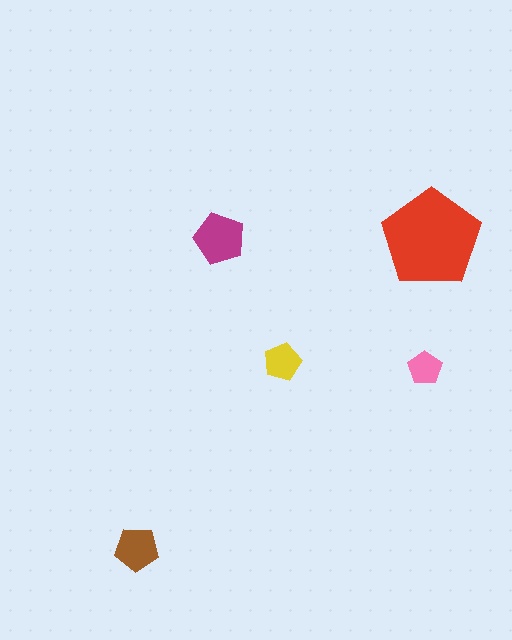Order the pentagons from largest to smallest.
the red one, the magenta one, the brown one, the yellow one, the pink one.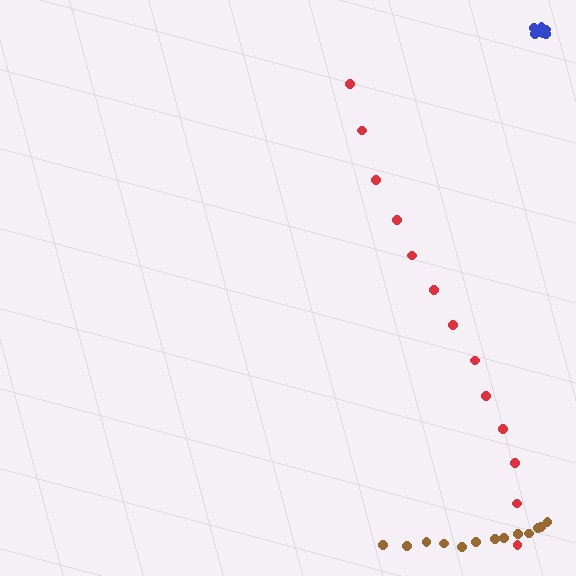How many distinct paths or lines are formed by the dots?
There are 3 distinct paths.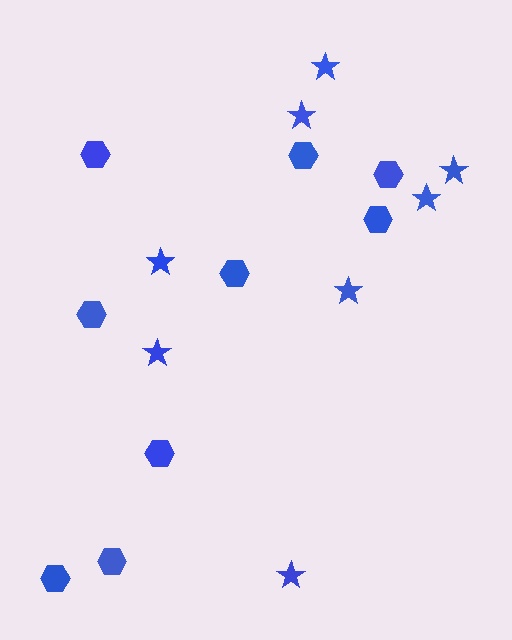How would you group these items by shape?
There are 2 groups: one group of stars (8) and one group of hexagons (9).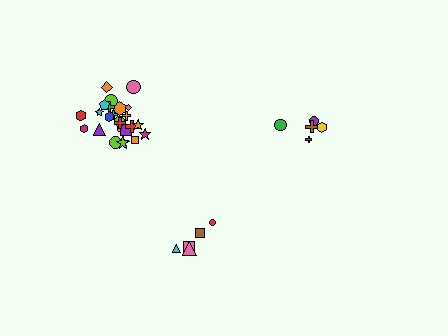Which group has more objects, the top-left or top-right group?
The top-left group.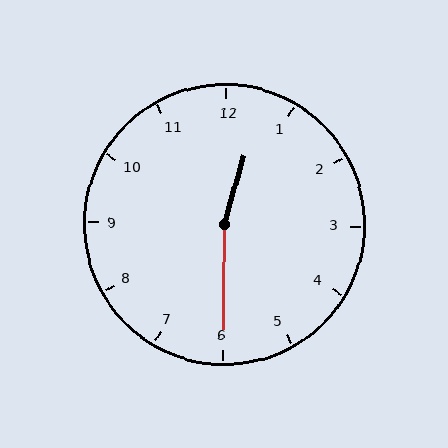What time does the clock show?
12:30.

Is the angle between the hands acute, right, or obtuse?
It is obtuse.